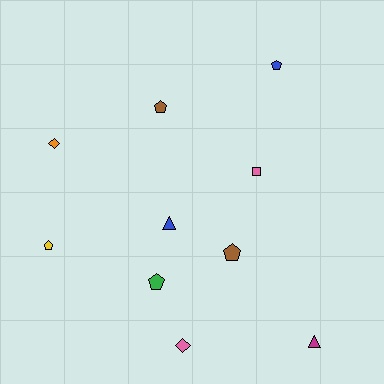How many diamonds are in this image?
There are 2 diamonds.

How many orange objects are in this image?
There is 1 orange object.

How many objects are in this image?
There are 10 objects.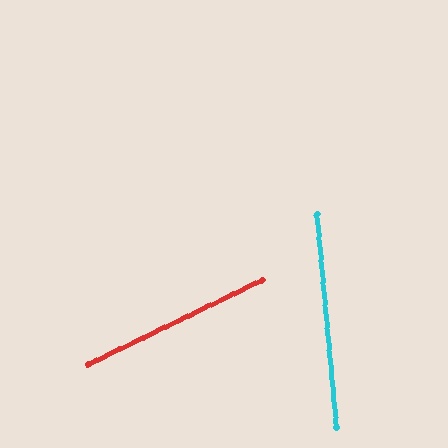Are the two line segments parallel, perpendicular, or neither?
Neither parallel nor perpendicular — they differ by about 69°.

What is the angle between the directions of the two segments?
Approximately 69 degrees.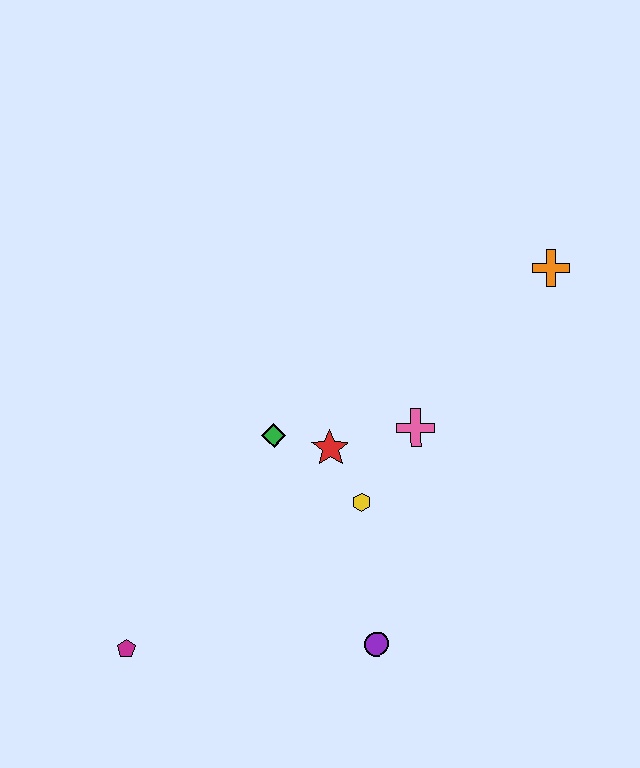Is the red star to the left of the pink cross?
Yes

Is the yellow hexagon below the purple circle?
No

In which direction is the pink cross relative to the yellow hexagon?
The pink cross is above the yellow hexagon.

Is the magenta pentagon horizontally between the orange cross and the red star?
No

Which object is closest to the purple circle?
The yellow hexagon is closest to the purple circle.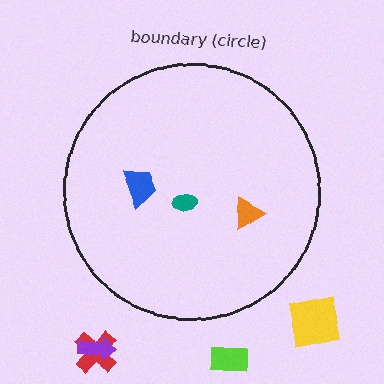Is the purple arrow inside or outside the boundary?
Outside.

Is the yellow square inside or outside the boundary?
Outside.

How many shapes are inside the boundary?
3 inside, 4 outside.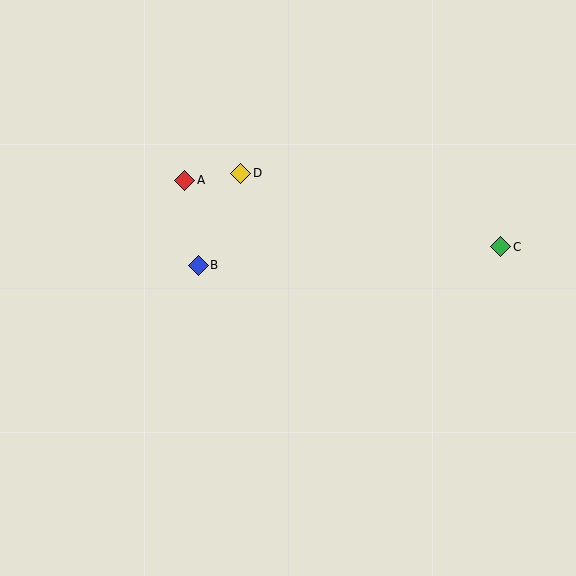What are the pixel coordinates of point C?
Point C is at (501, 247).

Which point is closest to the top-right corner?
Point C is closest to the top-right corner.